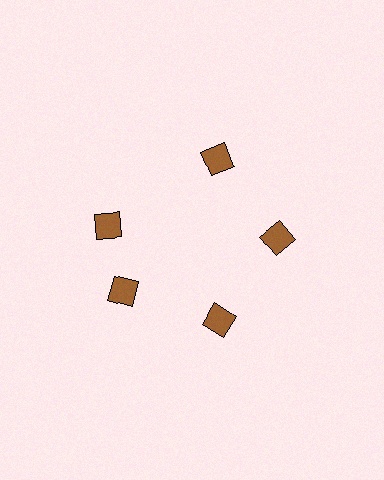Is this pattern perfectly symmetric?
No. The 5 brown diamonds are arranged in a ring, but one element near the 10 o'clock position is rotated out of alignment along the ring, breaking the 5-fold rotational symmetry.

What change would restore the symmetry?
The symmetry would be restored by rotating it back into even spacing with its neighbors so that all 5 diamonds sit at equal angles and equal distance from the center.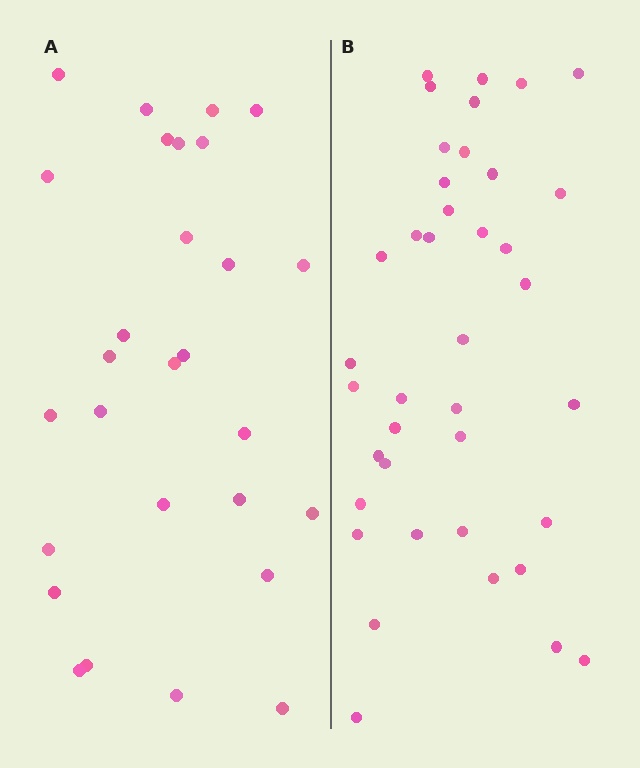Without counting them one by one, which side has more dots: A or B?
Region B (the right region) has more dots.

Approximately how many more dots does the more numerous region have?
Region B has roughly 12 or so more dots than region A.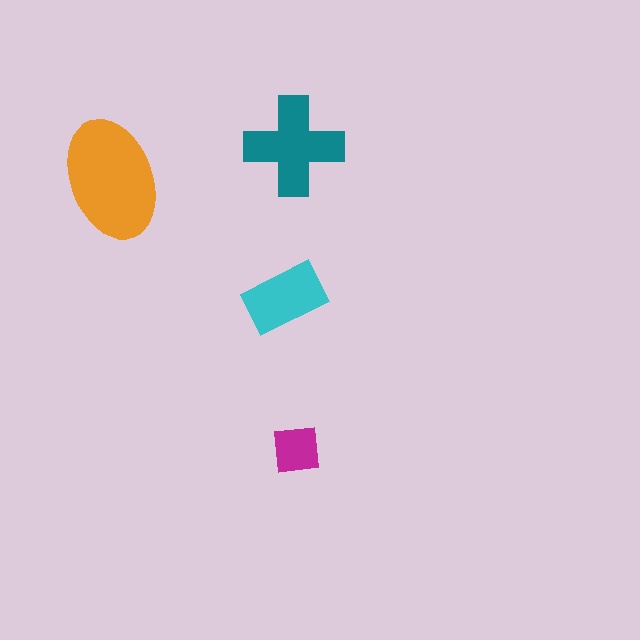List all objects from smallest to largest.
The magenta square, the cyan rectangle, the teal cross, the orange ellipse.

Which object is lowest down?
The magenta square is bottommost.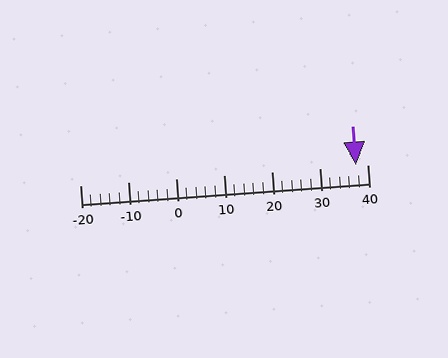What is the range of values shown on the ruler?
The ruler shows values from -20 to 40.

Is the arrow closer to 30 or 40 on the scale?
The arrow is closer to 40.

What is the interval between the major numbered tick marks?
The major tick marks are spaced 10 units apart.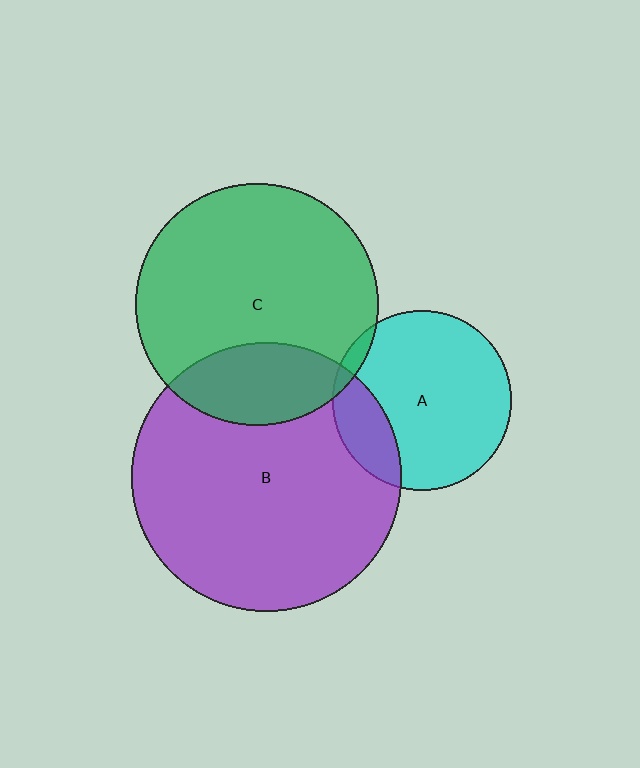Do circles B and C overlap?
Yes.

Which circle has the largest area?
Circle B (purple).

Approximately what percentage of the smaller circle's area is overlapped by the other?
Approximately 25%.